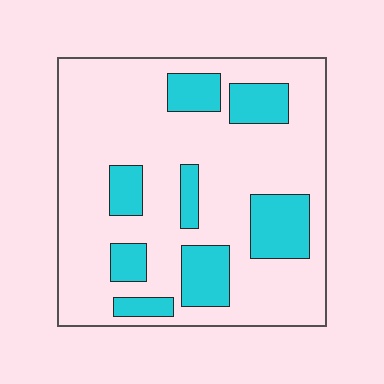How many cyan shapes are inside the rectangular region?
8.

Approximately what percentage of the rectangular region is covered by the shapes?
Approximately 25%.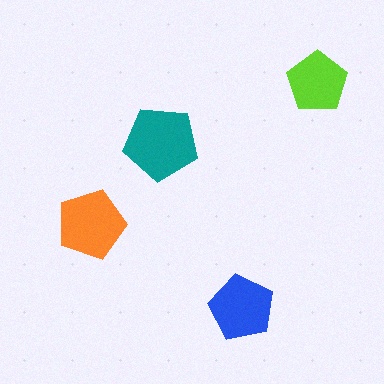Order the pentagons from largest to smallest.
the teal one, the orange one, the blue one, the lime one.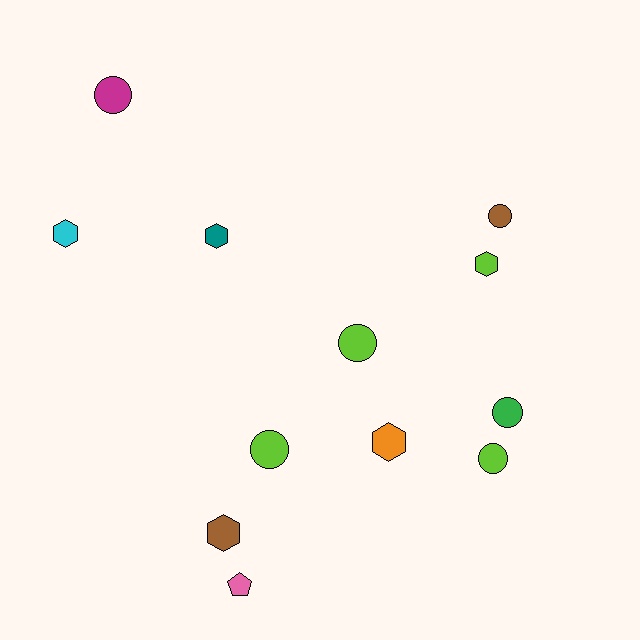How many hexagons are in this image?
There are 5 hexagons.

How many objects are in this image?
There are 12 objects.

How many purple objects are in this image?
There are no purple objects.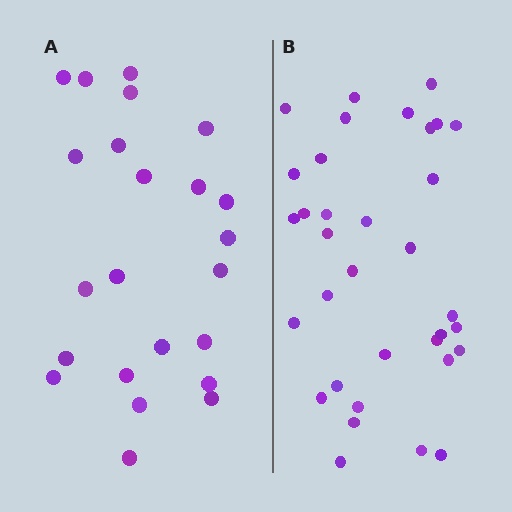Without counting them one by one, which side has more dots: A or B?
Region B (the right region) has more dots.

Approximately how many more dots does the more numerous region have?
Region B has roughly 12 or so more dots than region A.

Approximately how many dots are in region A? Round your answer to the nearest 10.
About 20 dots. (The exact count is 23, which rounds to 20.)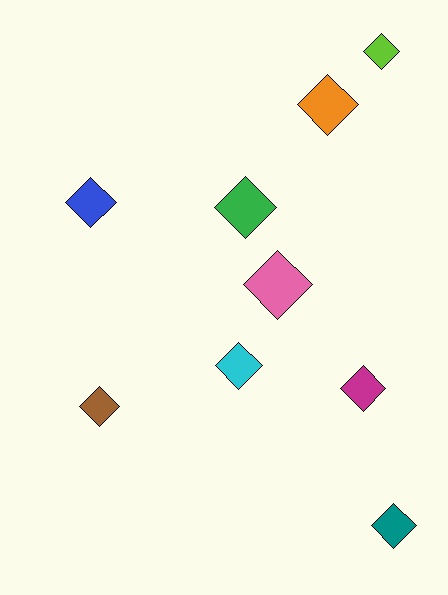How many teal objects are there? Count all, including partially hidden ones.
There is 1 teal object.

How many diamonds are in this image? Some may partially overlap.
There are 9 diamonds.